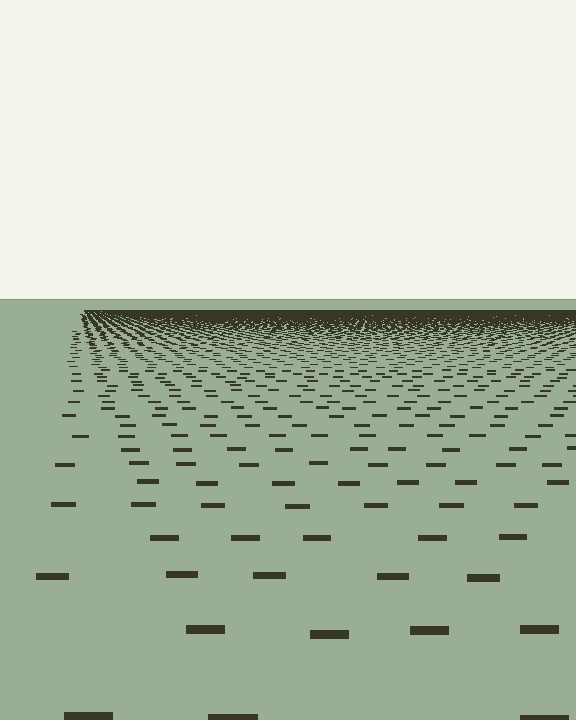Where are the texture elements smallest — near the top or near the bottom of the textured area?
Near the top.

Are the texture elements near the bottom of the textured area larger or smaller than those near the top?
Larger. Near the bottom, elements are closer to the viewer and appear at a bigger on-screen size.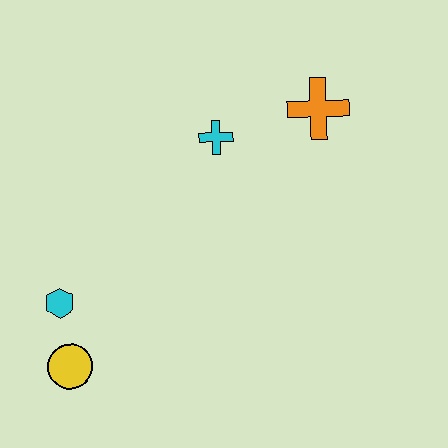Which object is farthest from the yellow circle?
The orange cross is farthest from the yellow circle.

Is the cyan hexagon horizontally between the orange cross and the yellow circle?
No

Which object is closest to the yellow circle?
The cyan hexagon is closest to the yellow circle.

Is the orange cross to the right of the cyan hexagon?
Yes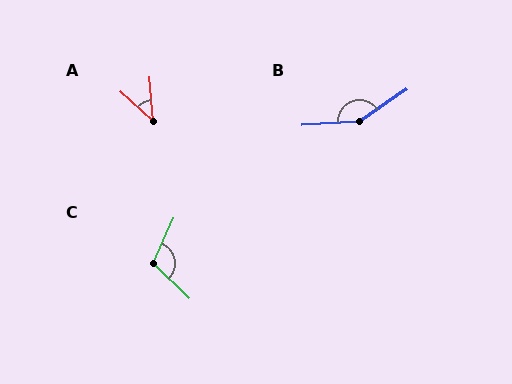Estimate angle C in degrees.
Approximately 110 degrees.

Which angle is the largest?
B, at approximately 149 degrees.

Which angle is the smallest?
A, at approximately 44 degrees.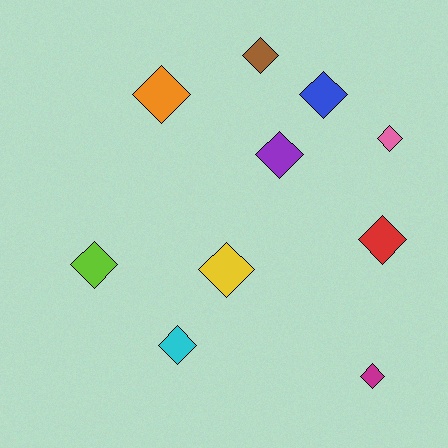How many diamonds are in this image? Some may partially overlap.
There are 10 diamonds.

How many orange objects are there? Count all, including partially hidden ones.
There is 1 orange object.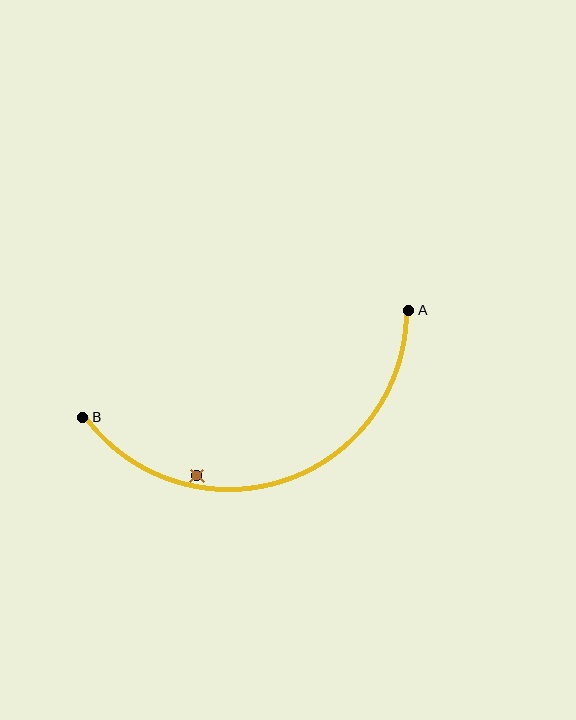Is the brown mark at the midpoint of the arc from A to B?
No — the brown mark does not lie on the arc at all. It sits slightly inside the curve.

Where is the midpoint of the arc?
The arc midpoint is the point on the curve farthest from the straight line joining A and B. It sits below that line.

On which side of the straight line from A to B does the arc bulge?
The arc bulges below the straight line connecting A and B.